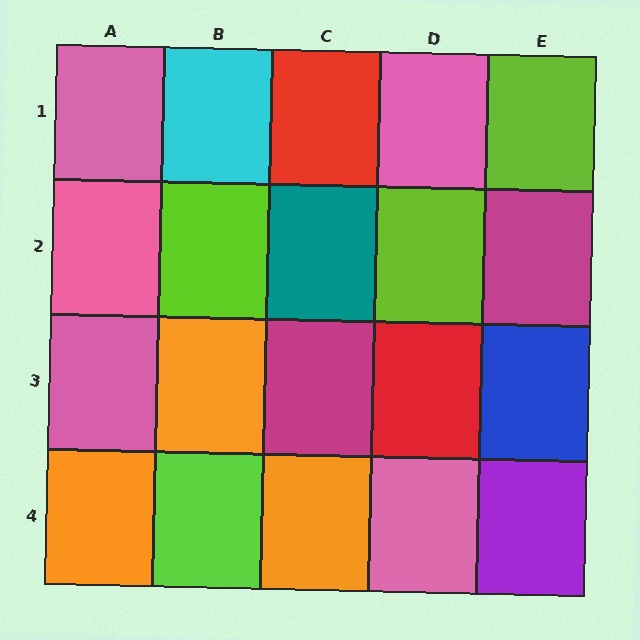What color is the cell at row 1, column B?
Cyan.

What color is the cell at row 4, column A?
Orange.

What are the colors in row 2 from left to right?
Pink, lime, teal, lime, magenta.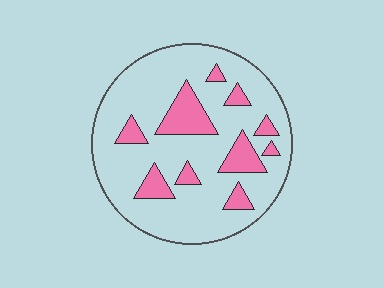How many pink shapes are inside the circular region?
10.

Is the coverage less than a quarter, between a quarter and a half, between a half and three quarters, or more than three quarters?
Less than a quarter.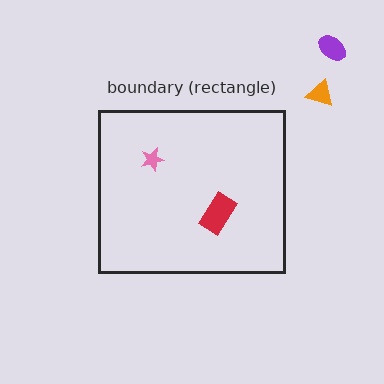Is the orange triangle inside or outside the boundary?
Outside.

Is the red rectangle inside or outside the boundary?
Inside.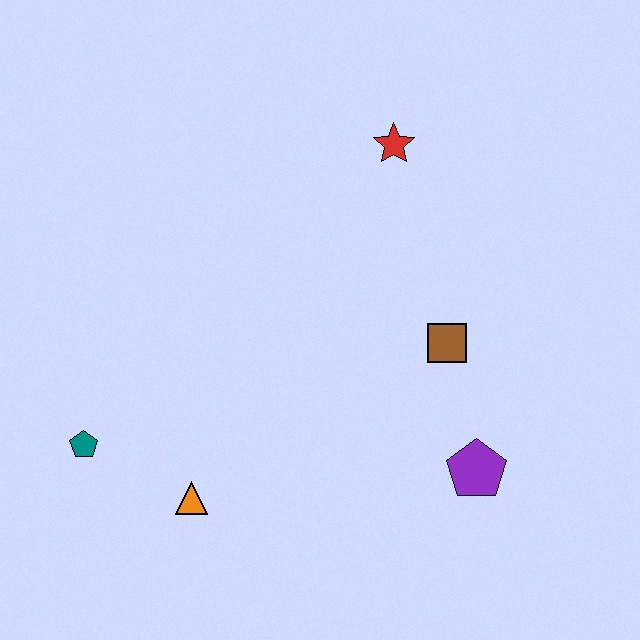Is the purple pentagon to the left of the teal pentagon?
No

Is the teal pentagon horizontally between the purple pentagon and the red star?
No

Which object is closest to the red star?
The brown square is closest to the red star.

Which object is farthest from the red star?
The teal pentagon is farthest from the red star.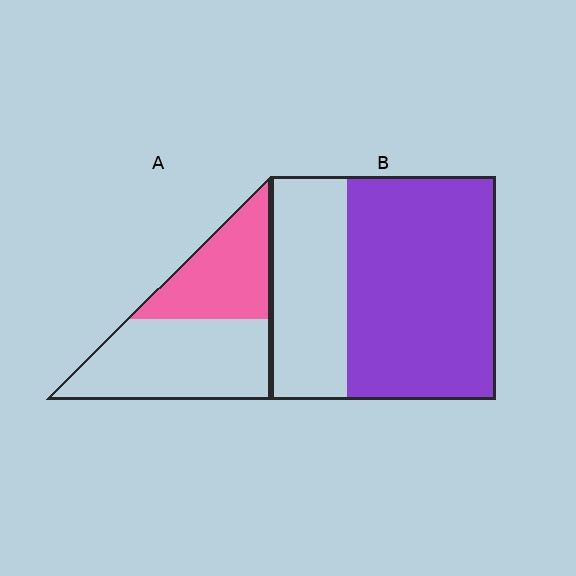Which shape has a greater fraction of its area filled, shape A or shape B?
Shape B.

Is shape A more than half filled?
No.